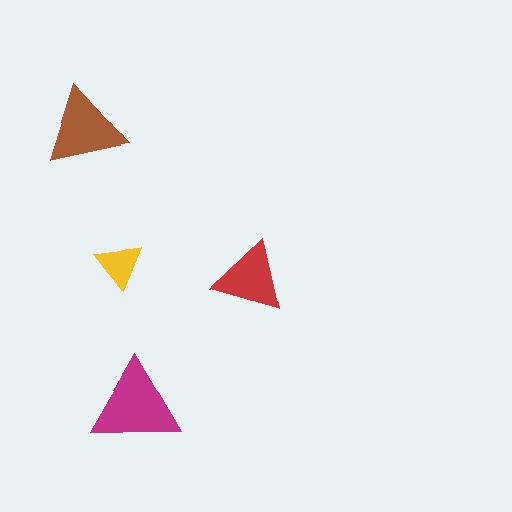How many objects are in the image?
There are 4 objects in the image.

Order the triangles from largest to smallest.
the magenta one, the brown one, the red one, the yellow one.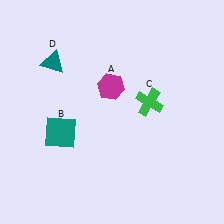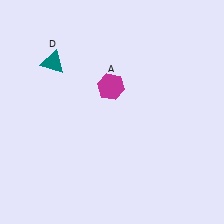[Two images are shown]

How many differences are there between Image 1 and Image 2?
There are 2 differences between the two images.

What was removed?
The green cross (C), the teal square (B) were removed in Image 2.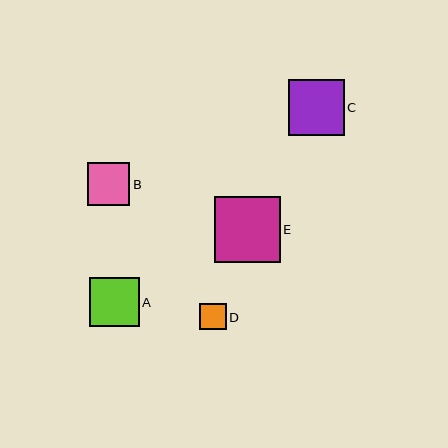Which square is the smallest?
Square D is the smallest with a size of approximately 27 pixels.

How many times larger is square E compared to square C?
Square E is approximately 1.2 times the size of square C.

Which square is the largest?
Square E is the largest with a size of approximately 66 pixels.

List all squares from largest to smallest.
From largest to smallest: E, C, A, B, D.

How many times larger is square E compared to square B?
Square E is approximately 1.6 times the size of square B.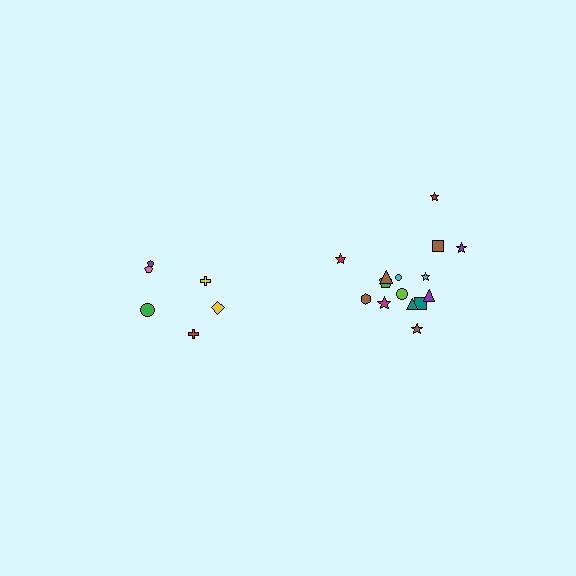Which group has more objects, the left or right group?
The right group.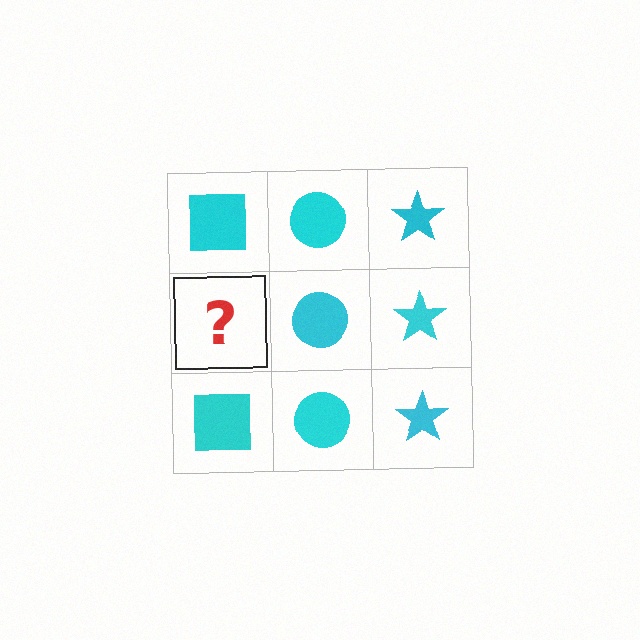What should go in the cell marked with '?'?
The missing cell should contain a cyan square.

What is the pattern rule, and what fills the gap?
The rule is that each column has a consistent shape. The gap should be filled with a cyan square.